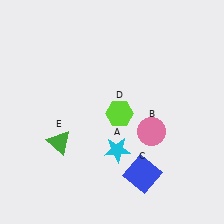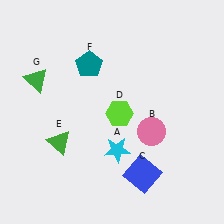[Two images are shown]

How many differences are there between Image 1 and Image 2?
There are 2 differences between the two images.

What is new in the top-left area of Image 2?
A teal pentagon (F) was added in the top-left area of Image 2.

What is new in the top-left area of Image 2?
A green triangle (G) was added in the top-left area of Image 2.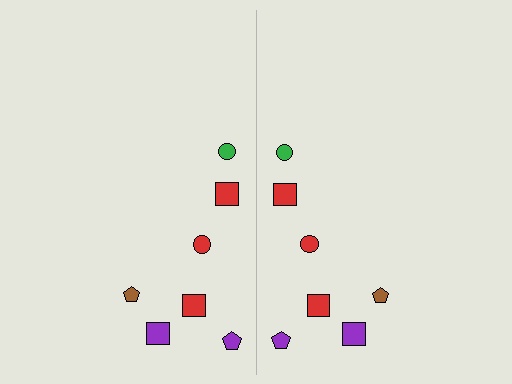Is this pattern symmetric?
Yes, this pattern has bilateral (reflection) symmetry.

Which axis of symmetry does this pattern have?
The pattern has a vertical axis of symmetry running through the center of the image.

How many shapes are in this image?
There are 14 shapes in this image.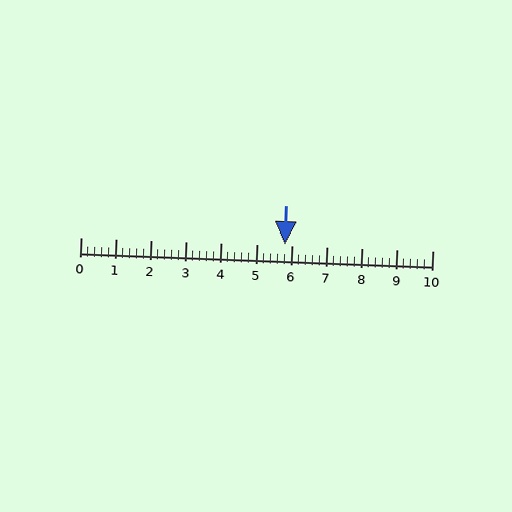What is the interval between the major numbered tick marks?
The major tick marks are spaced 1 units apart.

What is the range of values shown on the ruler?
The ruler shows values from 0 to 10.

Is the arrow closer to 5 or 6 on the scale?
The arrow is closer to 6.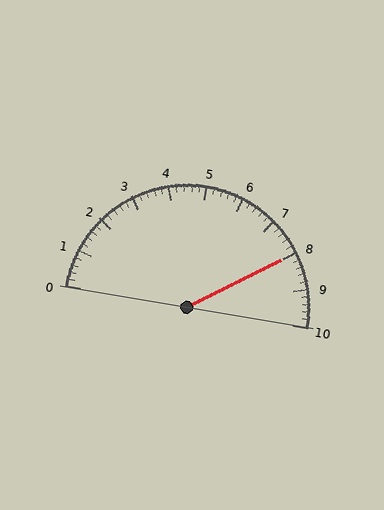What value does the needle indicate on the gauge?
The needle indicates approximately 8.0.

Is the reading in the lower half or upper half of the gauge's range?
The reading is in the upper half of the range (0 to 10).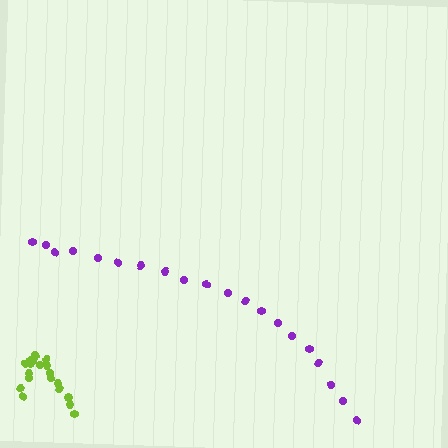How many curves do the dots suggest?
There are 2 distinct paths.